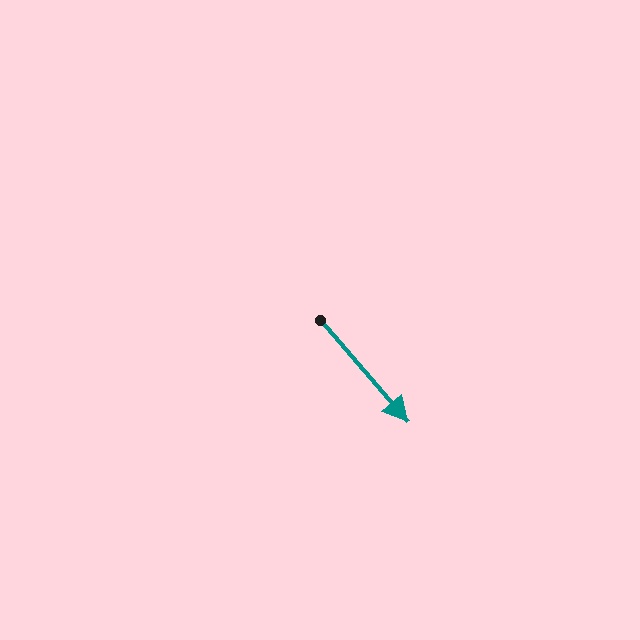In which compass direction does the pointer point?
Southeast.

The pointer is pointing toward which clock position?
Roughly 5 o'clock.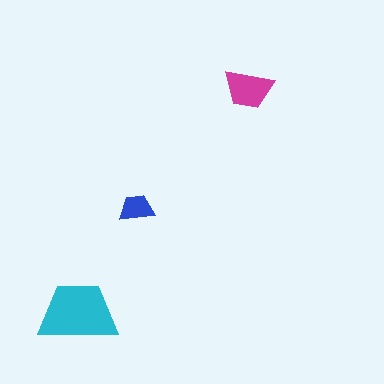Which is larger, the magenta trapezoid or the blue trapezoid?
The magenta one.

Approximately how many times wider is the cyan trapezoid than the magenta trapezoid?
About 1.5 times wider.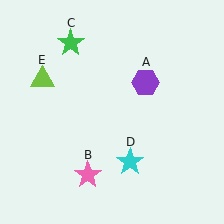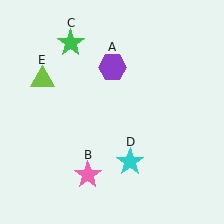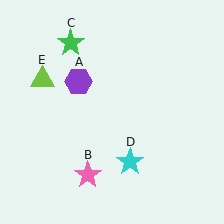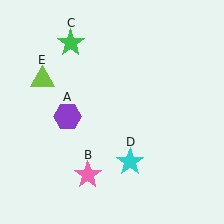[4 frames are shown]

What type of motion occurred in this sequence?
The purple hexagon (object A) rotated counterclockwise around the center of the scene.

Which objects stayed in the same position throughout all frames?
Pink star (object B) and green star (object C) and cyan star (object D) and lime triangle (object E) remained stationary.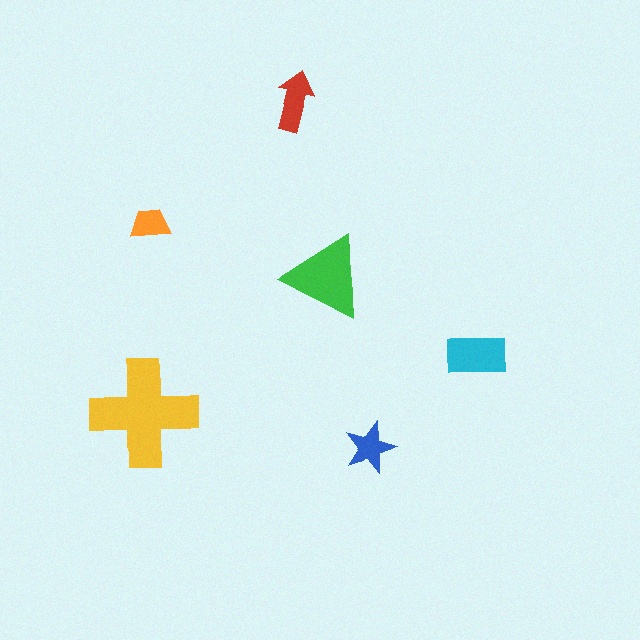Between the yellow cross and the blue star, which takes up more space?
The yellow cross.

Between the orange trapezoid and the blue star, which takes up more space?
The blue star.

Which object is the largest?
The yellow cross.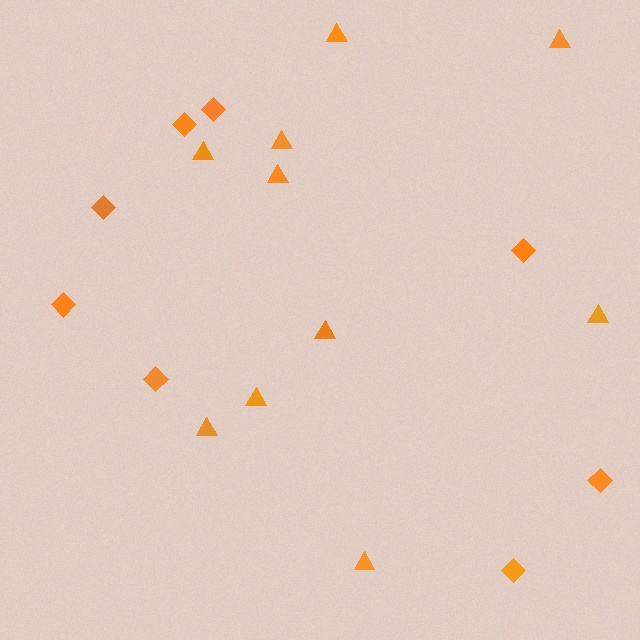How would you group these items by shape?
There are 2 groups: one group of diamonds (8) and one group of triangles (10).